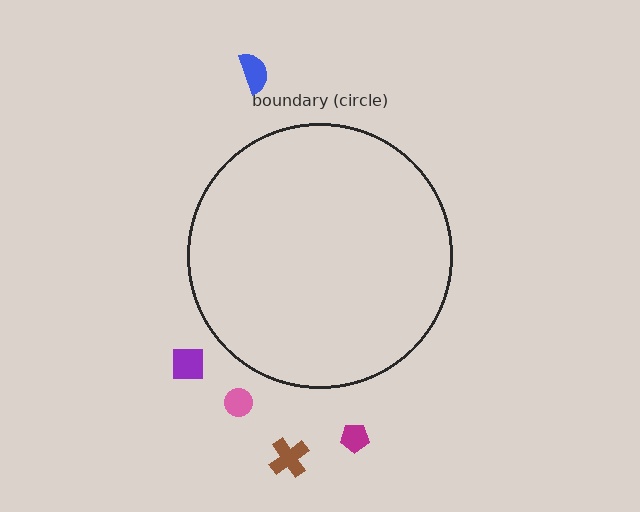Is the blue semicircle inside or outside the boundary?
Outside.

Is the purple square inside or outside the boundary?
Outside.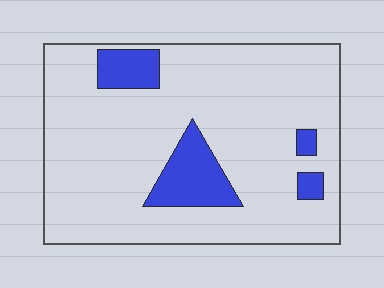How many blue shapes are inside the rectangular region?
4.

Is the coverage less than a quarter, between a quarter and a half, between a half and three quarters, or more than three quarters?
Less than a quarter.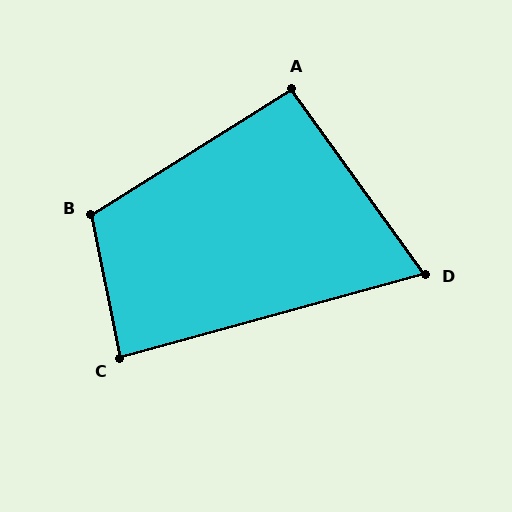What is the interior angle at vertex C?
Approximately 86 degrees (approximately right).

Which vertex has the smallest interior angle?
D, at approximately 69 degrees.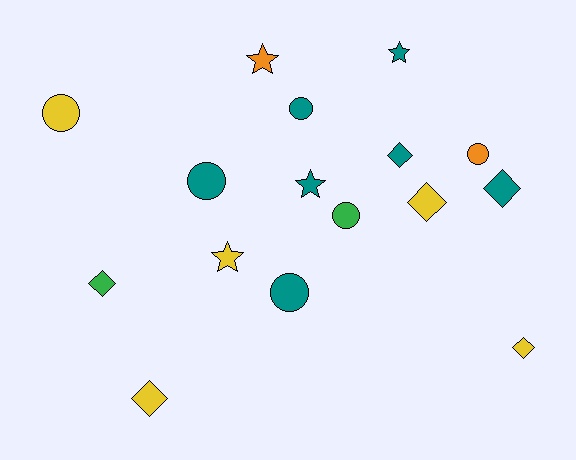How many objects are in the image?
There are 16 objects.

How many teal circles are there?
There are 3 teal circles.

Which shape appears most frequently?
Circle, with 6 objects.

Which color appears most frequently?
Teal, with 7 objects.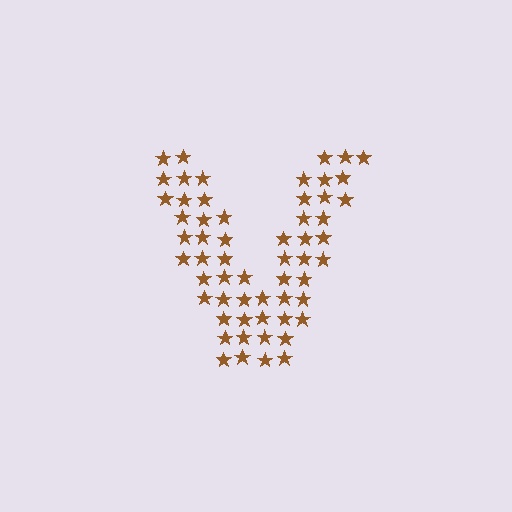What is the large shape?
The large shape is the letter V.